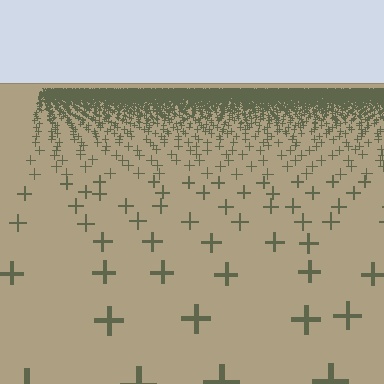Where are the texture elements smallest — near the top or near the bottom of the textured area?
Near the top.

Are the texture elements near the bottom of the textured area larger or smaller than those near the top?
Larger. Near the bottom, elements are closer to the viewer and appear at a bigger on-screen size.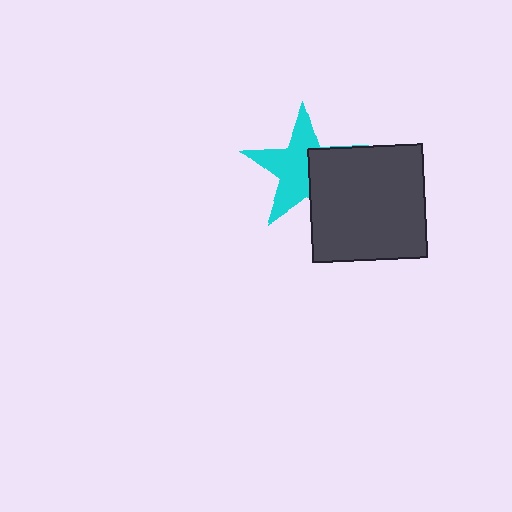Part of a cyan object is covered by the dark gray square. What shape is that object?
It is a star.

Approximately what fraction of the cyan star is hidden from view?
Roughly 39% of the cyan star is hidden behind the dark gray square.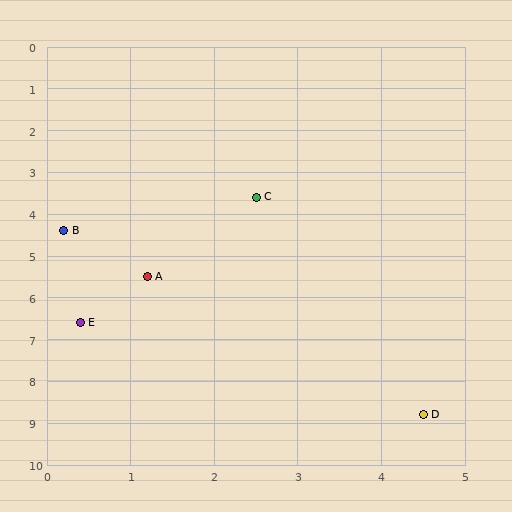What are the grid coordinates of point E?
Point E is at approximately (0.4, 6.6).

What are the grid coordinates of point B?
Point B is at approximately (0.2, 4.4).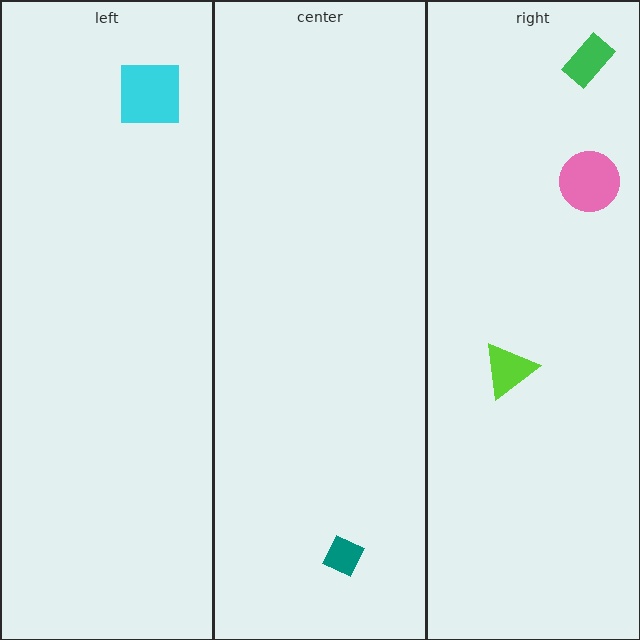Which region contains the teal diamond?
The center region.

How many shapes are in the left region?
1.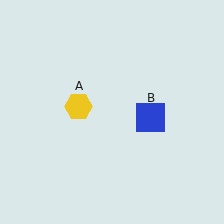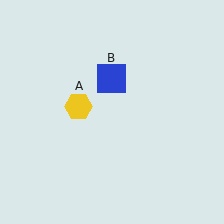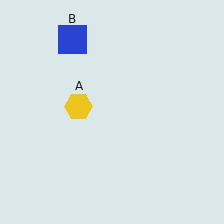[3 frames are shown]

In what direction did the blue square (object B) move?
The blue square (object B) moved up and to the left.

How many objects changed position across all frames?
1 object changed position: blue square (object B).